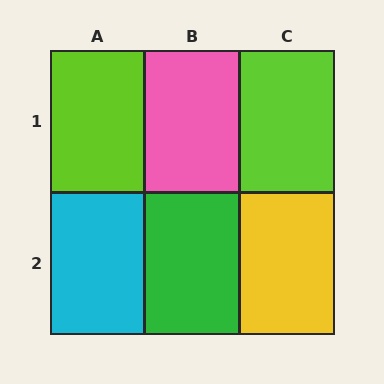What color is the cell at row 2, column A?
Cyan.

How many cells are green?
1 cell is green.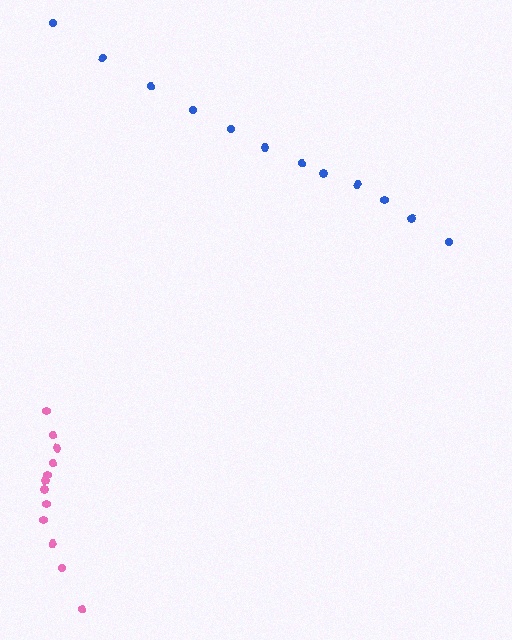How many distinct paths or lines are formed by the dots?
There are 2 distinct paths.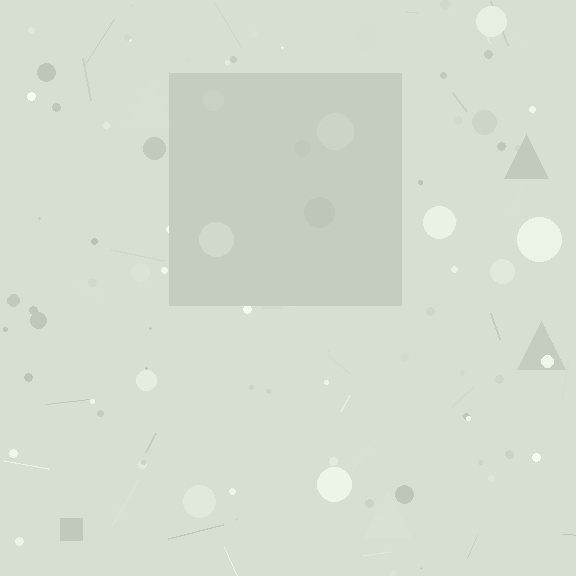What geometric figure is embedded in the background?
A square is embedded in the background.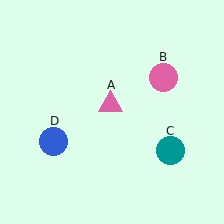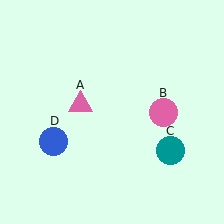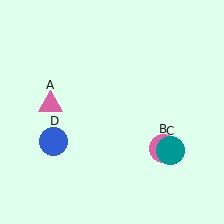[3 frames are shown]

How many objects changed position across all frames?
2 objects changed position: pink triangle (object A), pink circle (object B).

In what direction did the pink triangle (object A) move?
The pink triangle (object A) moved left.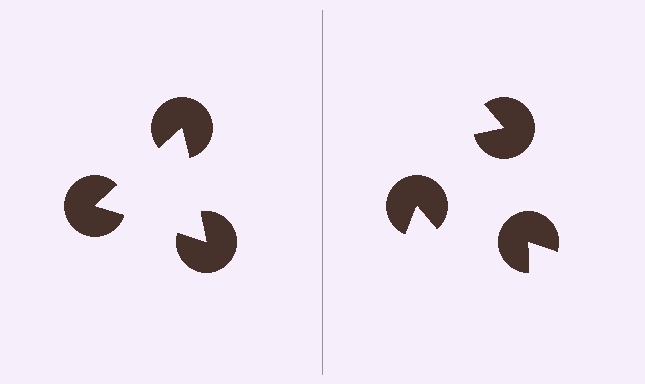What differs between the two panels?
The pac-man discs are positioned identically on both sides; only the wedge orientations differ. On the left they align to a triangle; on the right they are misaligned.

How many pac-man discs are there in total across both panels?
6 — 3 on each side.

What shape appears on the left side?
An illusory triangle.